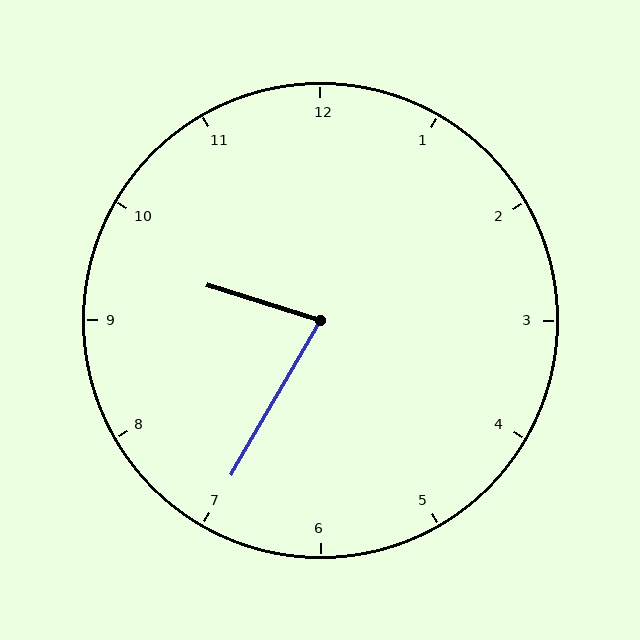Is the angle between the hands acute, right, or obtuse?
It is acute.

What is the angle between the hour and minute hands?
Approximately 78 degrees.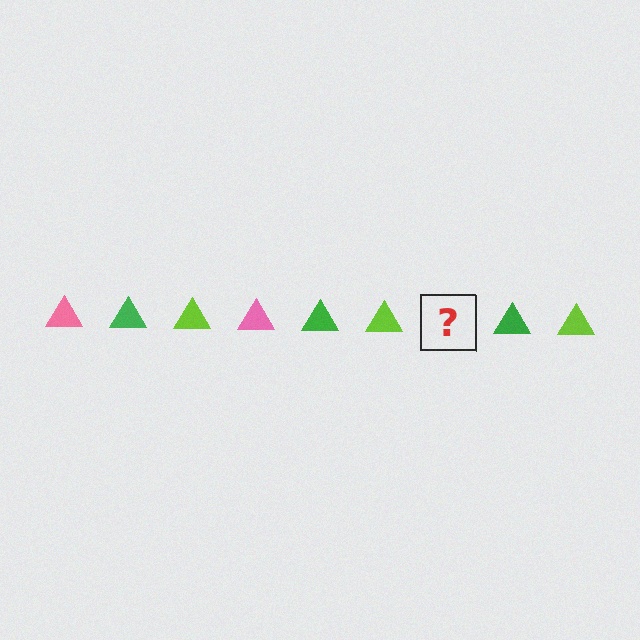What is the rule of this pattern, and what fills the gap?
The rule is that the pattern cycles through pink, green, lime triangles. The gap should be filled with a pink triangle.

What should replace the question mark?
The question mark should be replaced with a pink triangle.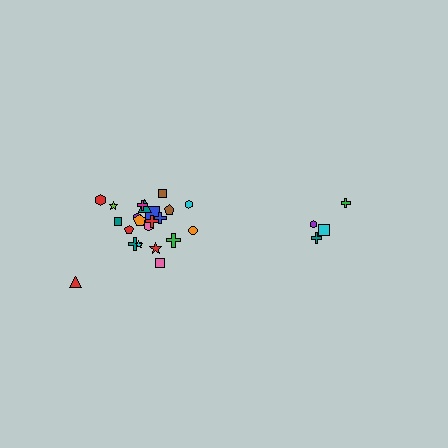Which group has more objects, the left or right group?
The left group.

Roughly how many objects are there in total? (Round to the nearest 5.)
Roughly 25 objects in total.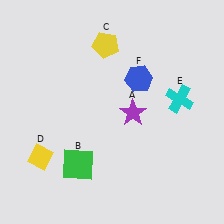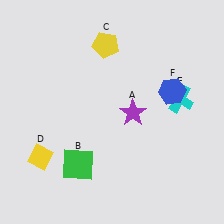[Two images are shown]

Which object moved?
The blue hexagon (F) moved right.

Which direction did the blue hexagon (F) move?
The blue hexagon (F) moved right.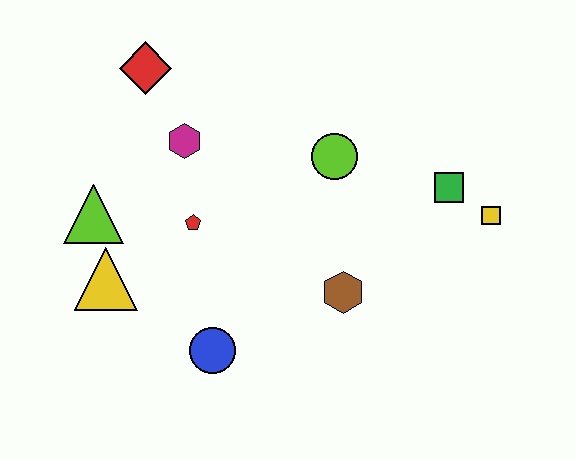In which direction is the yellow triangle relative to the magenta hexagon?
The yellow triangle is below the magenta hexagon.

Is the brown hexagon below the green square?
Yes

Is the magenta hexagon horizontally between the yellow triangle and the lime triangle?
No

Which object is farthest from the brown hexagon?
The red diamond is farthest from the brown hexagon.